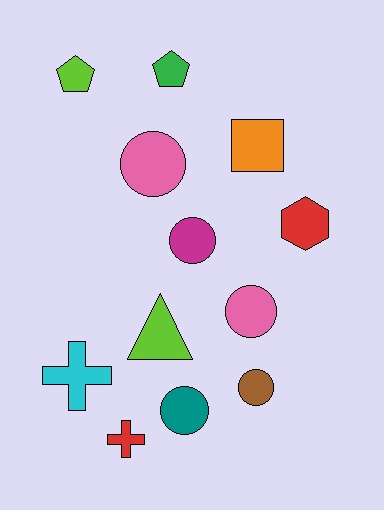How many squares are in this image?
There is 1 square.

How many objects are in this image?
There are 12 objects.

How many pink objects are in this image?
There are 2 pink objects.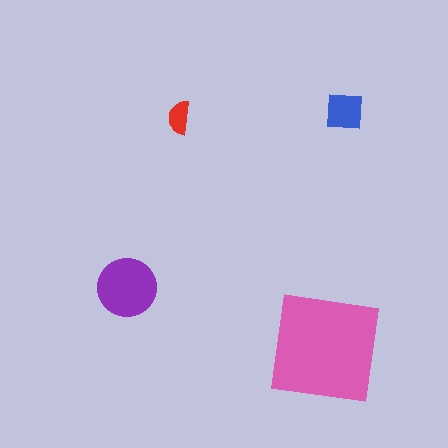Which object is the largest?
The pink square.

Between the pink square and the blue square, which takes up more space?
The pink square.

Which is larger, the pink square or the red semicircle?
The pink square.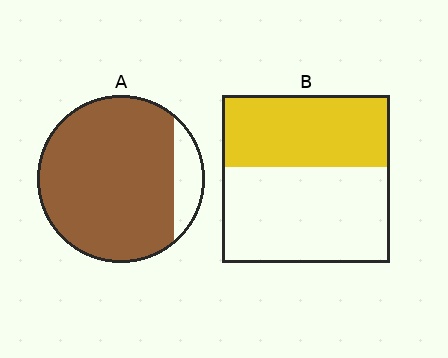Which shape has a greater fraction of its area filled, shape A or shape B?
Shape A.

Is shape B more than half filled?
No.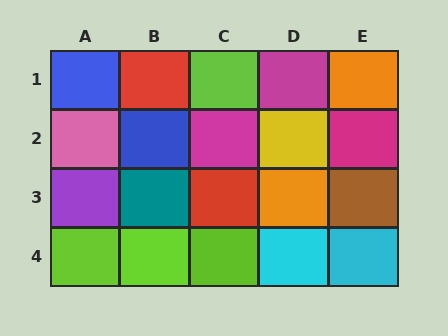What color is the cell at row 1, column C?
Lime.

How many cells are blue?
2 cells are blue.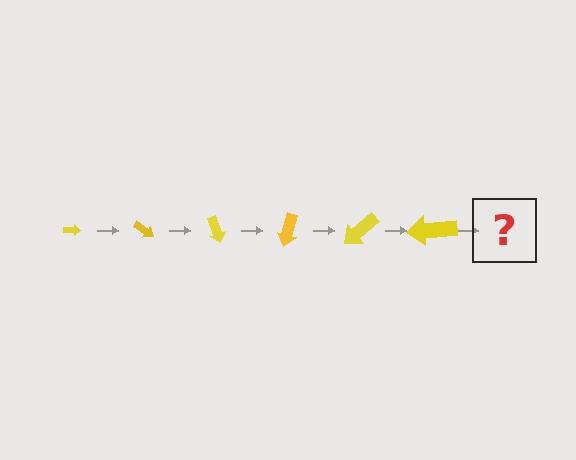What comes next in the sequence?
The next element should be an arrow, larger than the previous one and rotated 210 degrees from the start.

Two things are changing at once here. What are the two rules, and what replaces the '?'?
The two rules are that the arrow grows larger each step and it rotates 35 degrees each step. The '?' should be an arrow, larger than the previous one and rotated 210 degrees from the start.